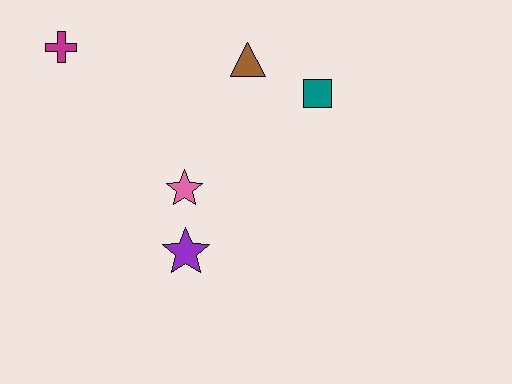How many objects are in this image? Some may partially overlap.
There are 5 objects.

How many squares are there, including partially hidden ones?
There is 1 square.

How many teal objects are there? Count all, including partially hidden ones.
There is 1 teal object.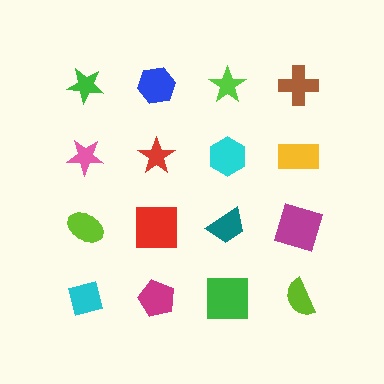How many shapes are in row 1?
4 shapes.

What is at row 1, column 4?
A brown cross.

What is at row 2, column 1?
A pink star.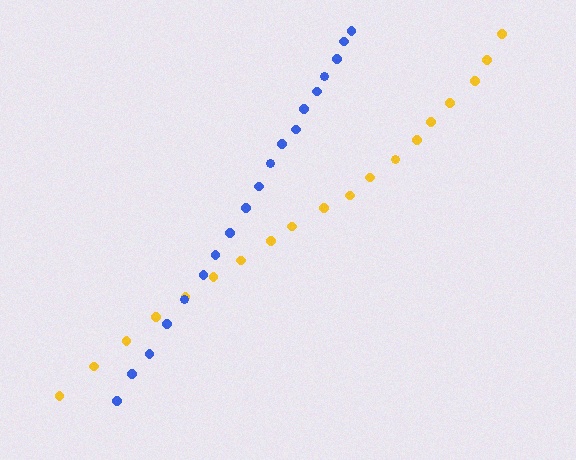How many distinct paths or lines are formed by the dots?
There are 2 distinct paths.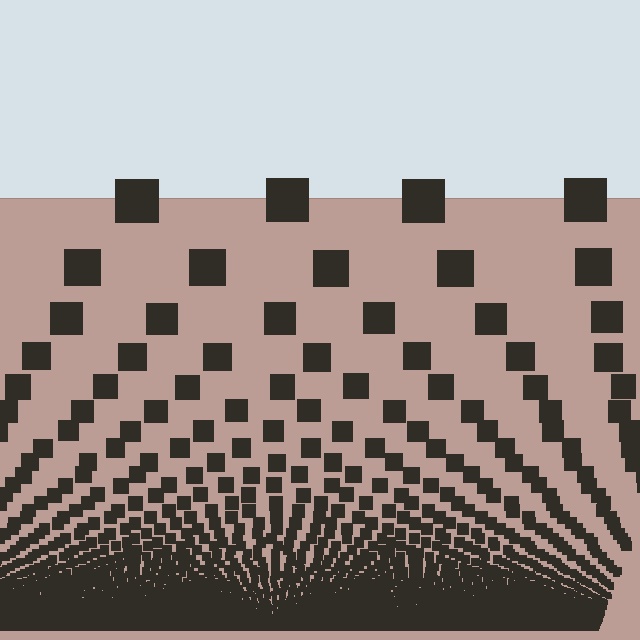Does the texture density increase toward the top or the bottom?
Density increases toward the bottom.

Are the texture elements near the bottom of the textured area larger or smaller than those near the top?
Smaller. The gradient is inverted — elements near the bottom are smaller and denser.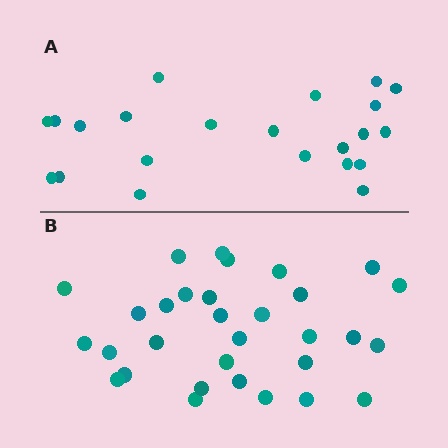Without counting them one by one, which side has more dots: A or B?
Region B (the bottom region) has more dots.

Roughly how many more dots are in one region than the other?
Region B has roughly 8 or so more dots than region A.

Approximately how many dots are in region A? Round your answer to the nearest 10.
About 20 dots. (The exact count is 22, which rounds to 20.)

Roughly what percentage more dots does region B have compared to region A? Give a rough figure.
About 40% more.